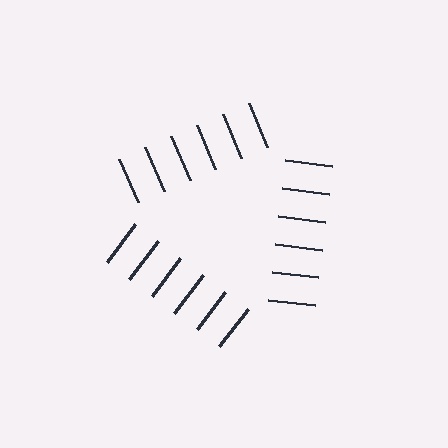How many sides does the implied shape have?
3 sides — the line-ends trace a triangle.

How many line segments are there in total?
18 — 6 along each of the 3 edges.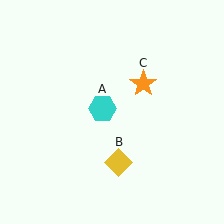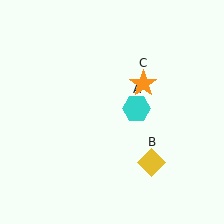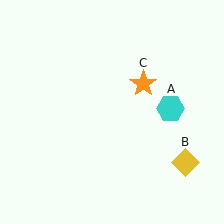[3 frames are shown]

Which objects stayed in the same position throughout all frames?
Orange star (object C) remained stationary.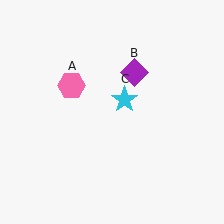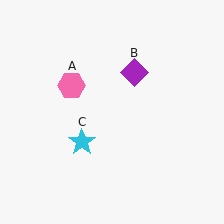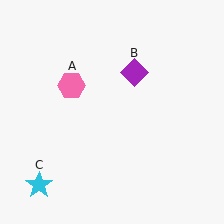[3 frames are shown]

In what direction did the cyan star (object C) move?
The cyan star (object C) moved down and to the left.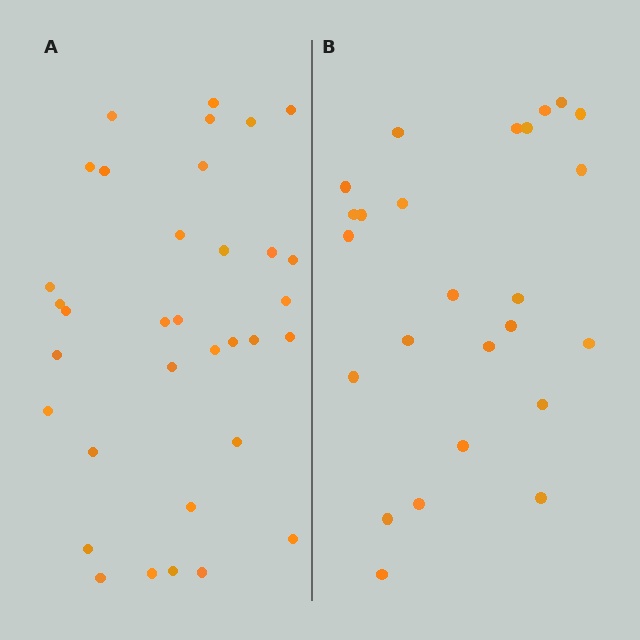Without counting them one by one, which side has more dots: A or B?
Region A (the left region) has more dots.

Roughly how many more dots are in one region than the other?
Region A has roughly 8 or so more dots than region B.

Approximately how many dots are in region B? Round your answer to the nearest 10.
About 20 dots. (The exact count is 25, which rounds to 20.)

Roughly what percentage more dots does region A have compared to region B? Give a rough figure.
About 35% more.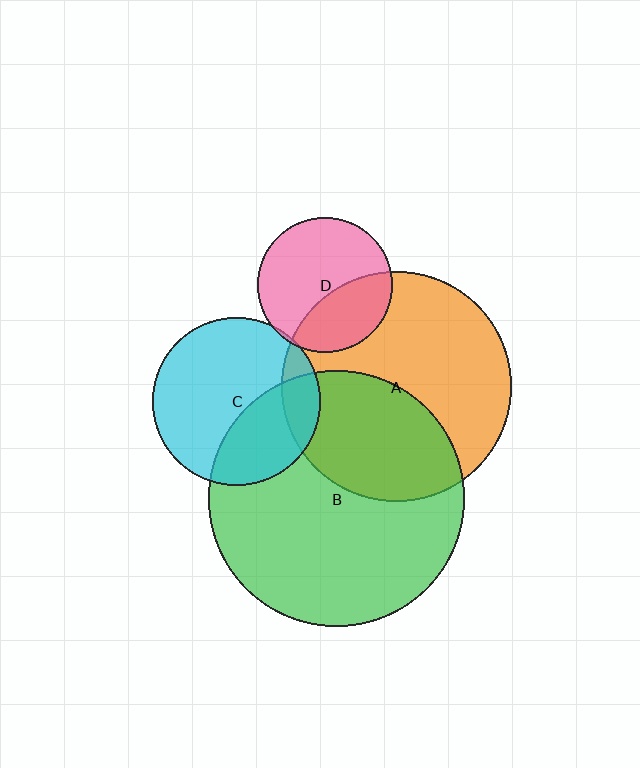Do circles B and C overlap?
Yes.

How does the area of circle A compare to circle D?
Approximately 2.9 times.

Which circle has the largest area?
Circle B (green).